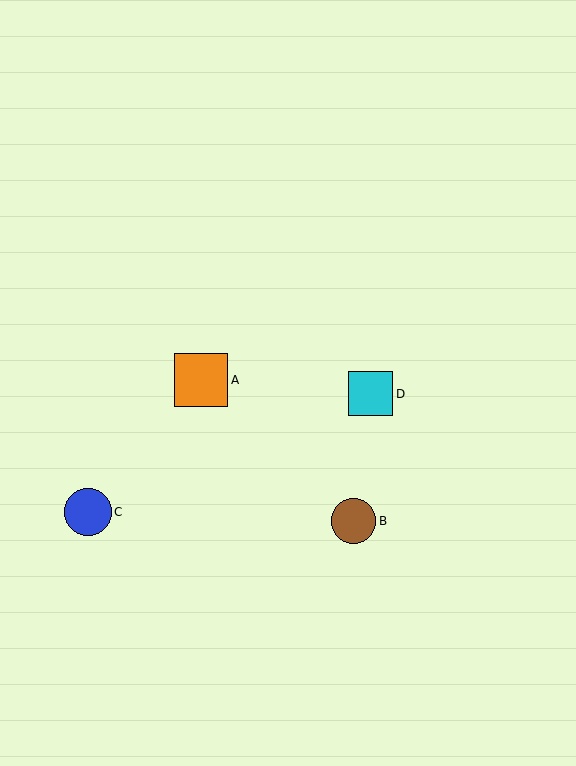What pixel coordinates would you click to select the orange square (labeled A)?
Click at (201, 380) to select the orange square A.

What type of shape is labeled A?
Shape A is an orange square.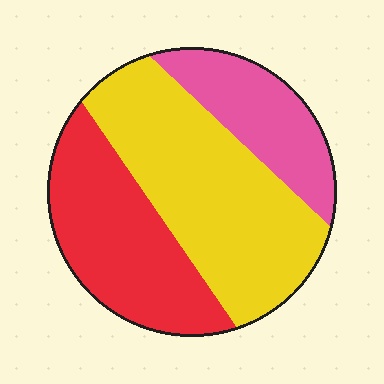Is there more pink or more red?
Red.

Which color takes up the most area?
Yellow, at roughly 45%.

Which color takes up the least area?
Pink, at roughly 20%.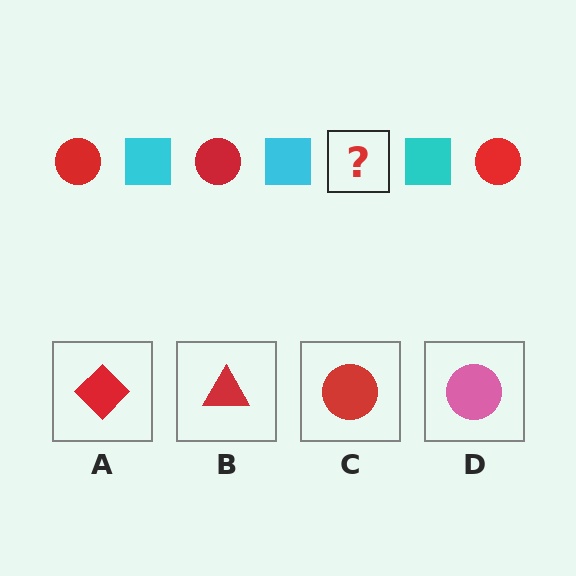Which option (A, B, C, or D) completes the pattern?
C.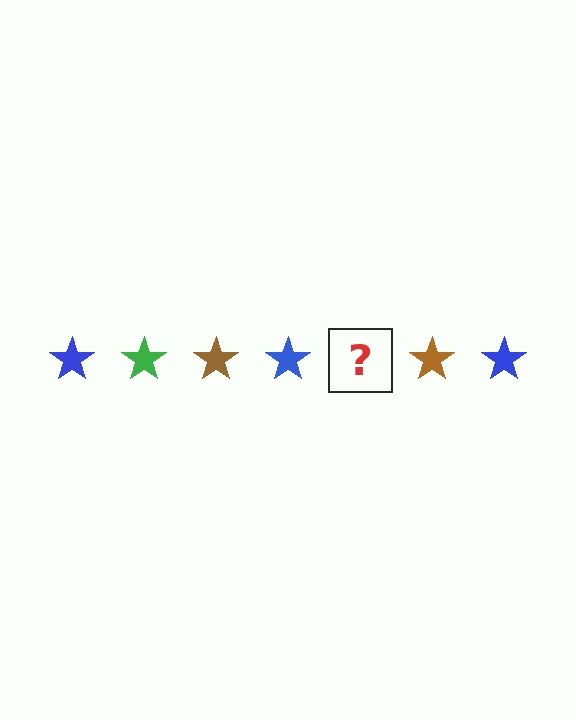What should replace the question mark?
The question mark should be replaced with a green star.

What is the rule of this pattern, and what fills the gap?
The rule is that the pattern cycles through blue, green, brown stars. The gap should be filled with a green star.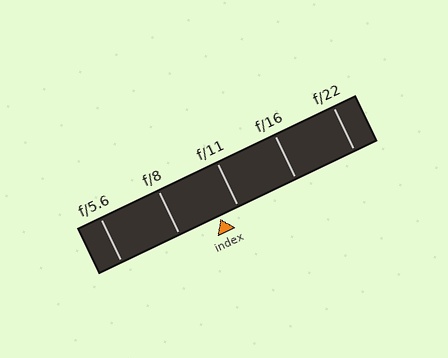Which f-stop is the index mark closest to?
The index mark is closest to f/11.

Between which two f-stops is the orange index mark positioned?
The index mark is between f/8 and f/11.